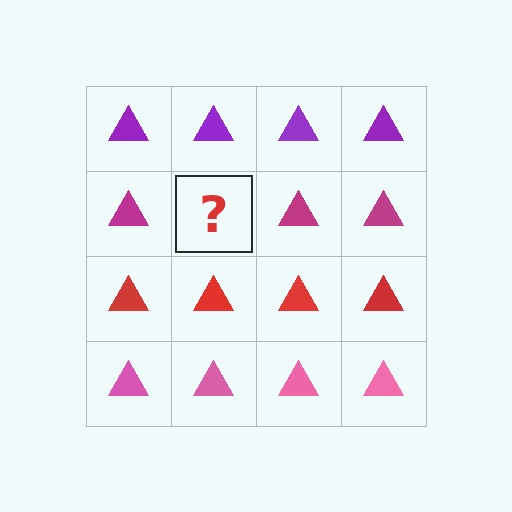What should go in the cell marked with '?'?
The missing cell should contain a magenta triangle.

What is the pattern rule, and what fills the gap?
The rule is that each row has a consistent color. The gap should be filled with a magenta triangle.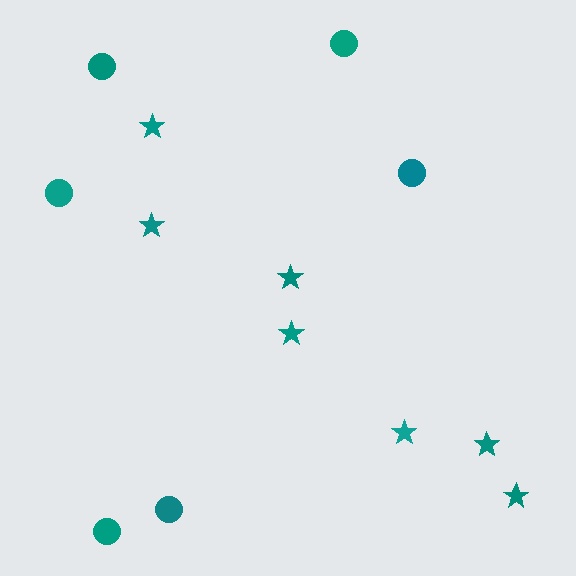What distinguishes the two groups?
There are 2 groups: one group of stars (7) and one group of circles (6).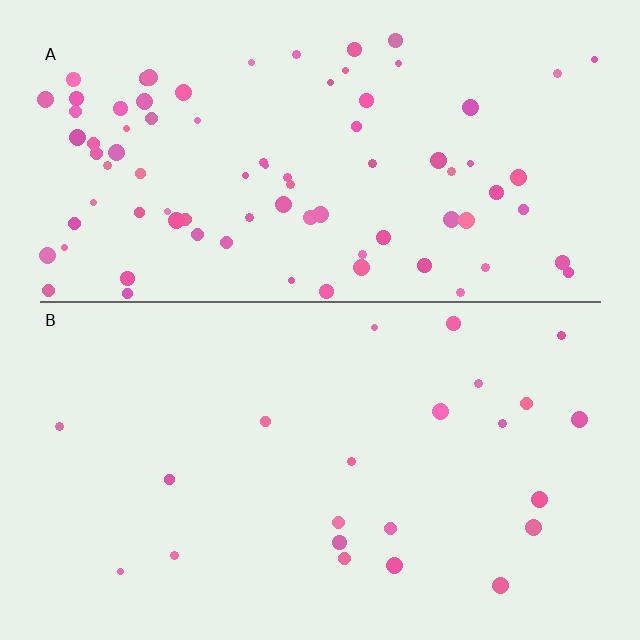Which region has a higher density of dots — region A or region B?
A (the top).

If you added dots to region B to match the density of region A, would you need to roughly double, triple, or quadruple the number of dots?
Approximately quadruple.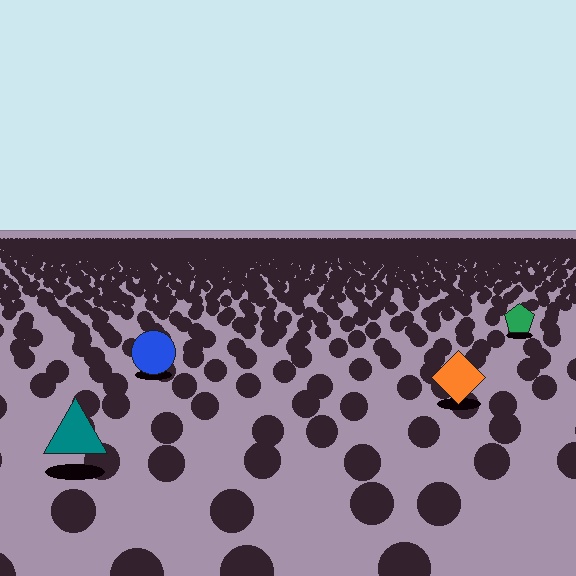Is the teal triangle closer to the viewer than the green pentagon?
Yes. The teal triangle is closer — you can tell from the texture gradient: the ground texture is coarser near it.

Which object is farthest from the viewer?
The green pentagon is farthest from the viewer. It appears smaller and the ground texture around it is denser.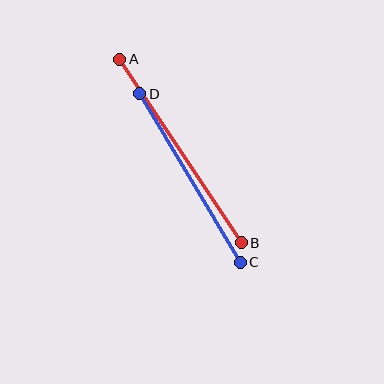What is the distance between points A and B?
The distance is approximately 220 pixels.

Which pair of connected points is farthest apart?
Points A and B are farthest apart.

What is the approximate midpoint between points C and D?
The midpoint is at approximately (190, 178) pixels.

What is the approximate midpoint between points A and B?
The midpoint is at approximately (180, 151) pixels.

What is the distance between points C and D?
The distance is approximately 196 pixels.